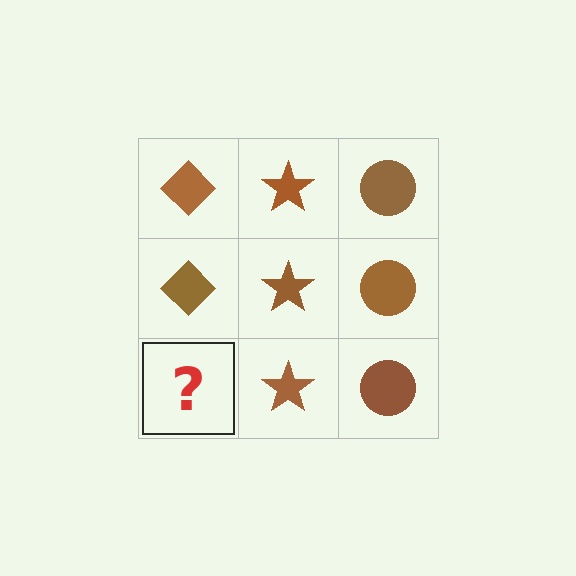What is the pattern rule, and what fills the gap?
The rule is that each column has a consistent shape. The gap should be filled with a brown diamond.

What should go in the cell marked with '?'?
The missing cell should contain a brown diamond.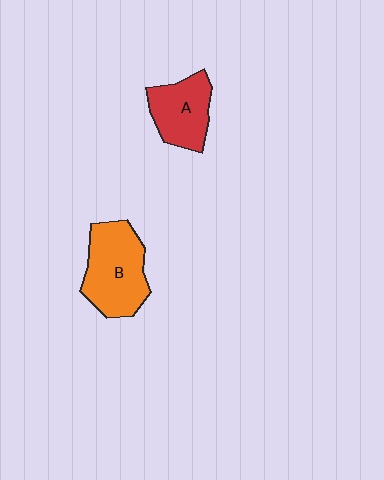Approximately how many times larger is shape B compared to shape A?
Approximately 1.4 times.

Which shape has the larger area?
Shape B (orange).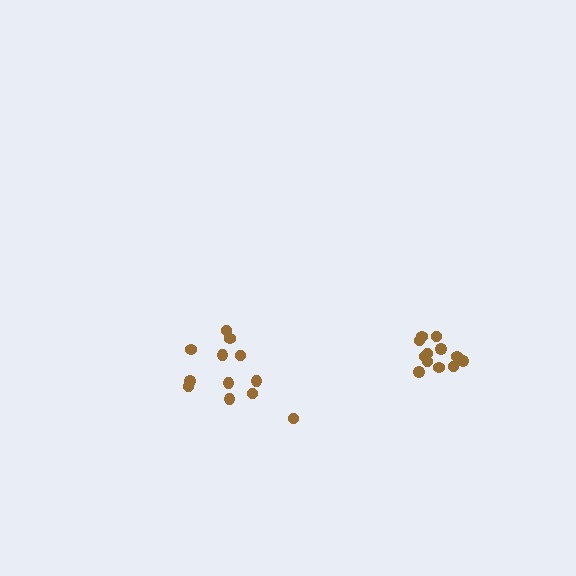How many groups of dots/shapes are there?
There are 2 groups.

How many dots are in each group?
Group 1: 12 dots, Group 2: 12 dots (24 total).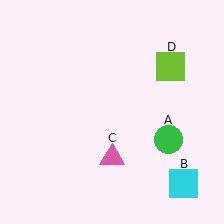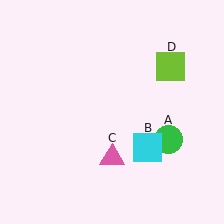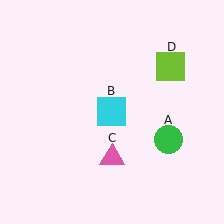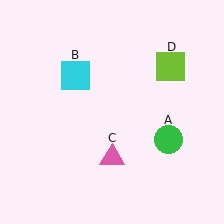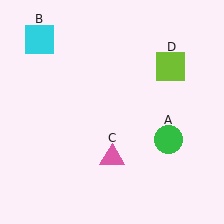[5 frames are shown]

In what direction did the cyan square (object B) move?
The cyan square (object B) moved up and to the left.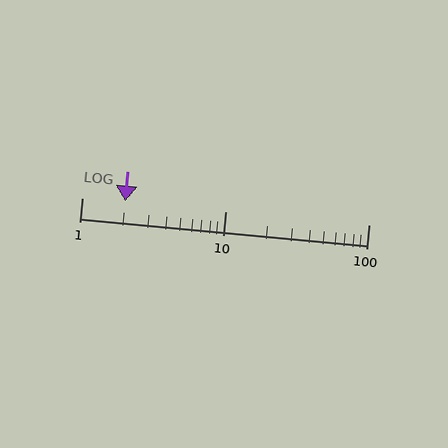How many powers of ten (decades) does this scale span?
The scale spans 2 decades, from 1 to 100.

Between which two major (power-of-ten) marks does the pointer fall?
The pointer is between 1 and 10.